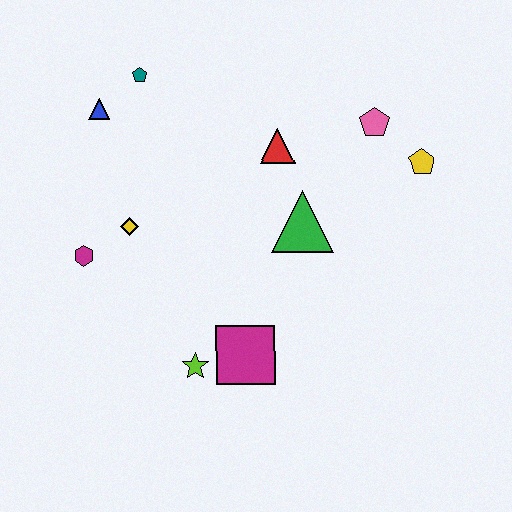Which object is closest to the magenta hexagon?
The yellow diamond is closest to the magenta hexagon.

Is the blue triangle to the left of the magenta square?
Yes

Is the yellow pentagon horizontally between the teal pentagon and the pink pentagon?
No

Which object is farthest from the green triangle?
The blue triangle is farthest from the green triangle.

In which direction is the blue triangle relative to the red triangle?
The blue triangle is to the left of the red triangle.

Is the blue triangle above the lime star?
Yes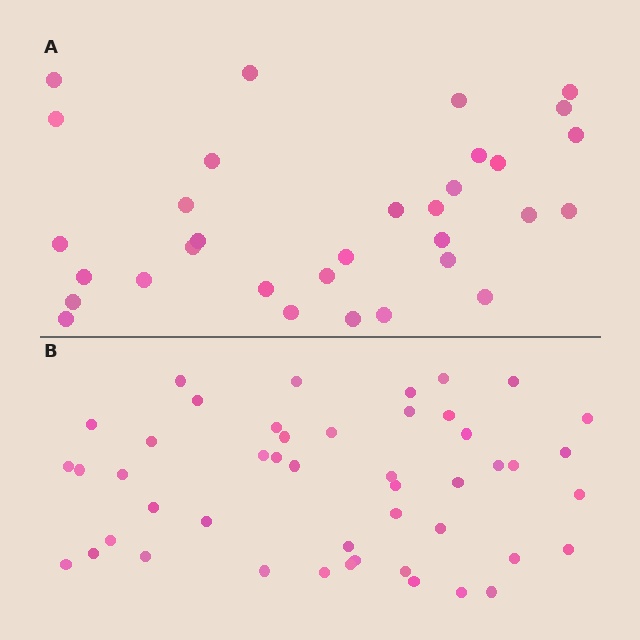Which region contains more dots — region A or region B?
Region B (the bottom region) has more dots.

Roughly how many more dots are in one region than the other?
Region B has approximately 15 more dots than region A.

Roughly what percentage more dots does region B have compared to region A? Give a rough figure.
About 45% more.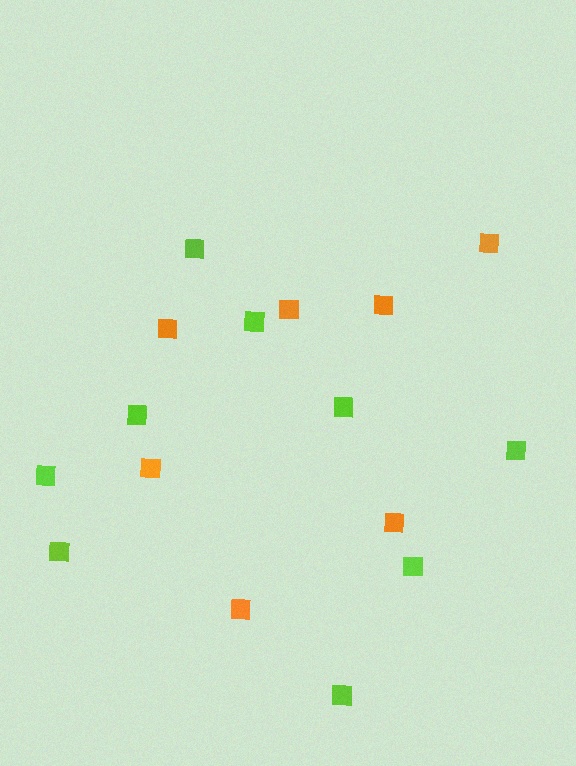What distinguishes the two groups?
There are 2 groups: one group of lime squares (9) and one group of orange squares (7).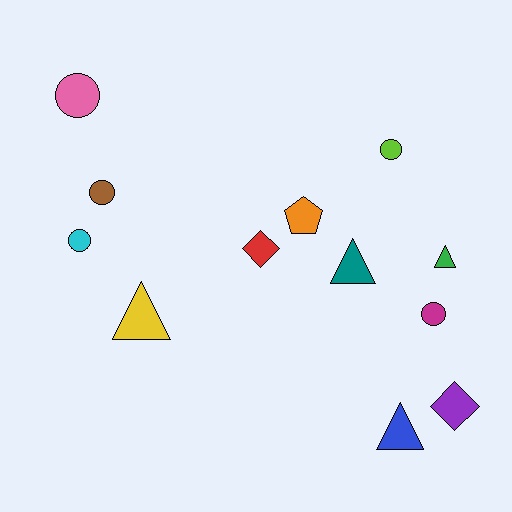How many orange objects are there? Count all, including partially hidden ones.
There is 1 orange object.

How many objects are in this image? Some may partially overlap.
There are 12 objects.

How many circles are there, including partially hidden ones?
There are 5 circles.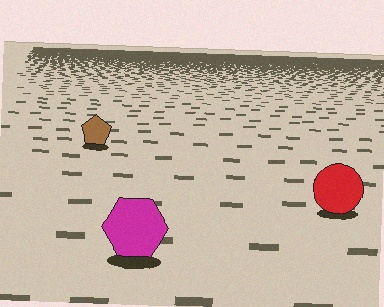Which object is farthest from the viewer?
The brown pentagon is farthest from the viewer. It appears smaller and the ground texture around it is denser.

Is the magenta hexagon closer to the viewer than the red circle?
Yes. The magenta hexagon is closer — you can tell from the texture gradient: the ground texture is coarser near it.